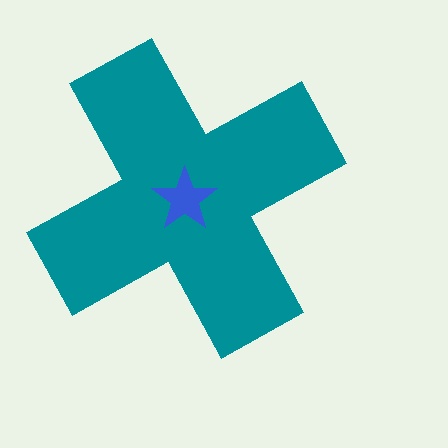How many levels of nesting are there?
2.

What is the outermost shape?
The teal cross.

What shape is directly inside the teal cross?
The blue star.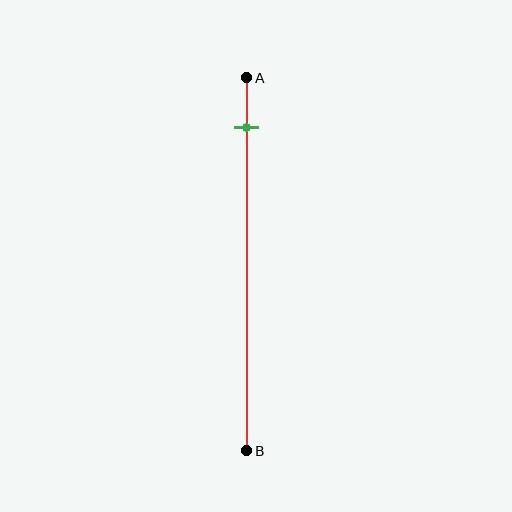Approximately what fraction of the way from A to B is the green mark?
The green mark is approximately 15% of the way from A to B.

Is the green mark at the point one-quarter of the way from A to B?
No, the mark is at about 15% from A, not at the 25% one-quarter point.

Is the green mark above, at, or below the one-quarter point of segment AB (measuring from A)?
The green mark is above the one-quarter point of segment AB.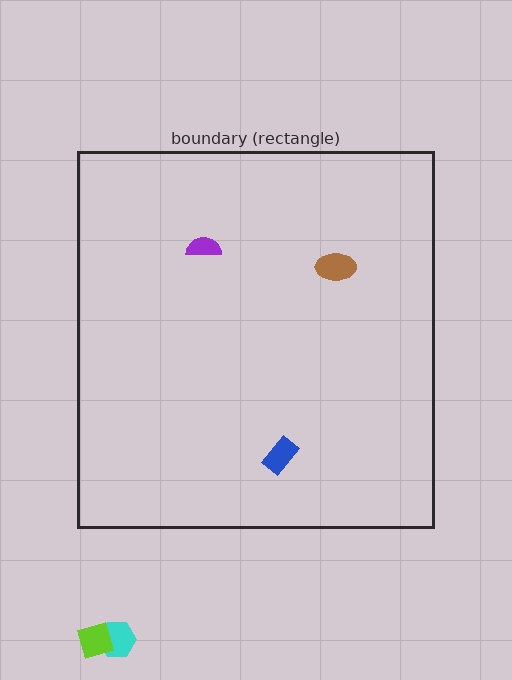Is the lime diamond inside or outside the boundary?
Outside.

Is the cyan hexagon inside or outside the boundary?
Outside.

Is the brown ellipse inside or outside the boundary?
Inside.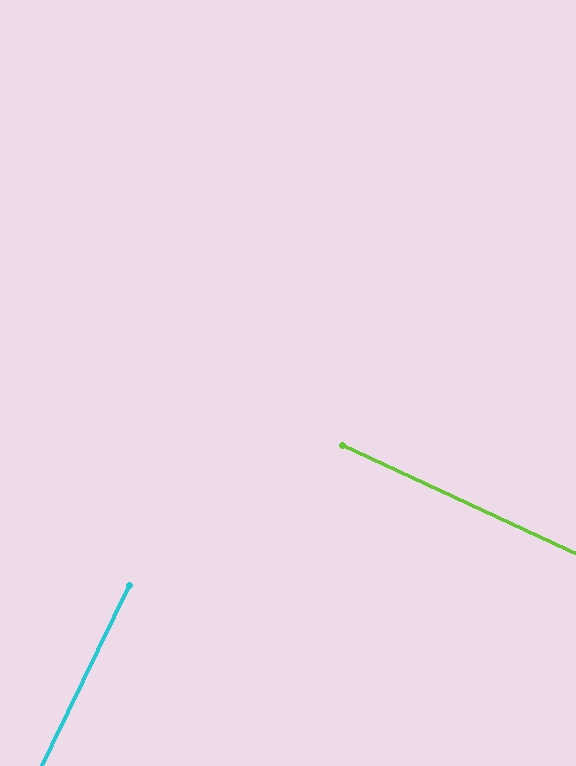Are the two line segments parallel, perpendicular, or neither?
Perpendicular — they meet at approximately 89°.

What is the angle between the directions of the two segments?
Approximately 89 degrees.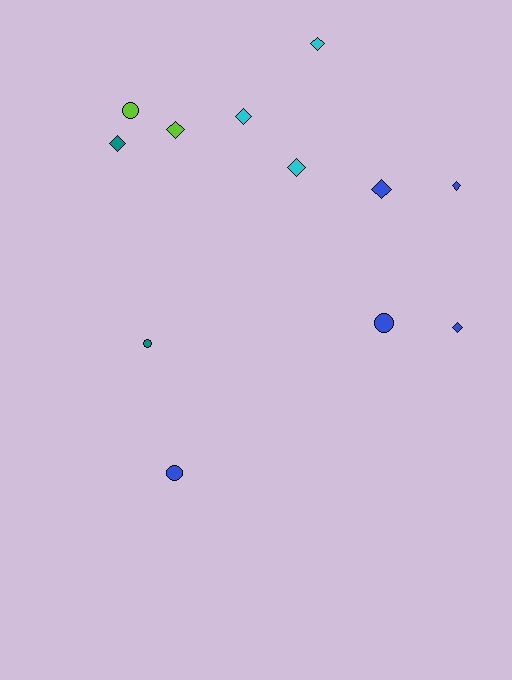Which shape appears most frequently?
Diamond, with 8 objects.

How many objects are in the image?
There are 12 objects.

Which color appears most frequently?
Blue, with 5 objects.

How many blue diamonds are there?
There are 3 blue diamonds.